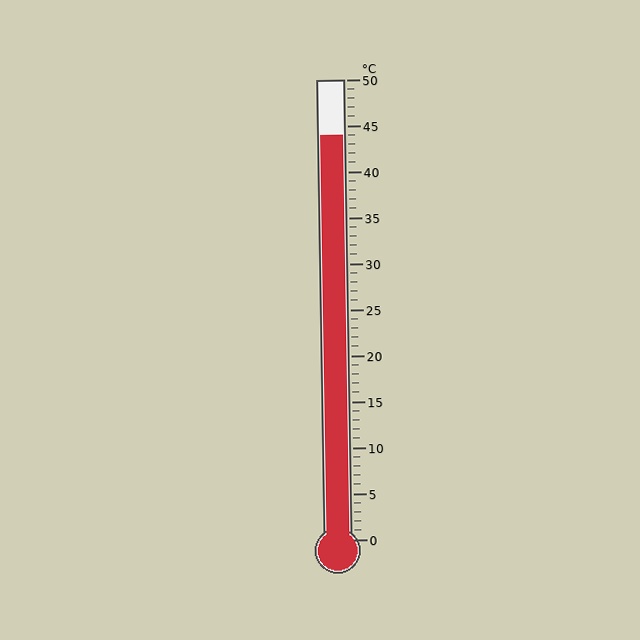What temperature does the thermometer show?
The thermometer shows approximately 44°C.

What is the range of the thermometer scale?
The thermometer scale ranges from 0°C to 50°C.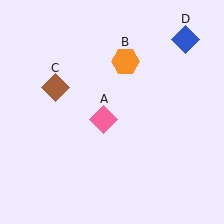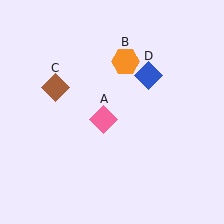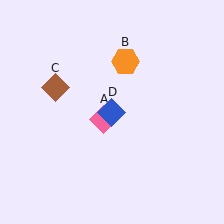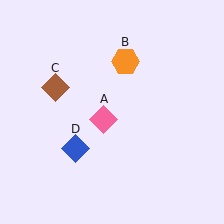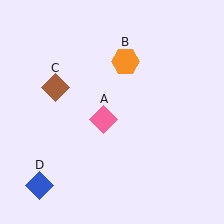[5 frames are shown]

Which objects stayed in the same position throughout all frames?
Pink diamond (object A) and orange hexagon (object B) and brown diamond (object C) remained stationary.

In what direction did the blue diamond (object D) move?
The blue diamond (object D) moved down and to the left.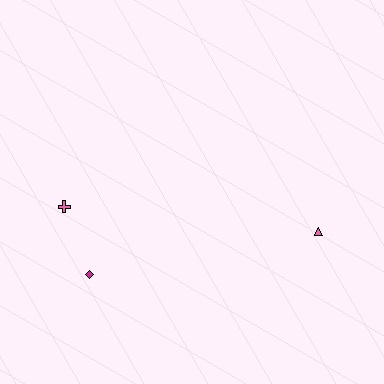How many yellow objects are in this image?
There are no yellow objects.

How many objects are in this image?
There are 3 objects.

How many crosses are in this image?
There is 1 cross.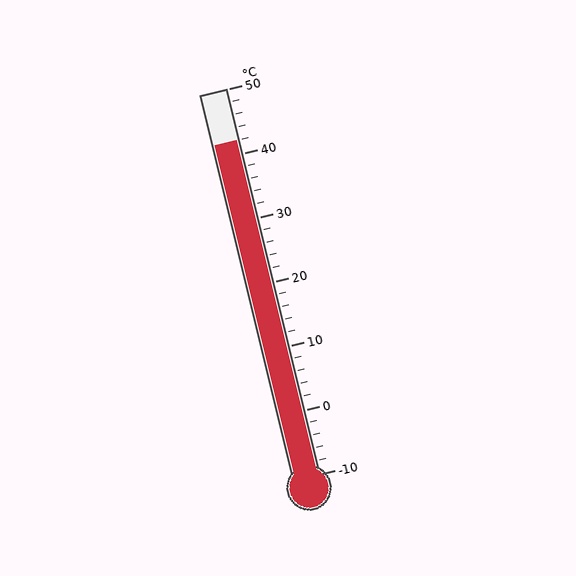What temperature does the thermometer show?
The thermometer shows approximately 42°C.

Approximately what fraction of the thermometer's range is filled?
The thermometer is filled to approximately 85% of its range.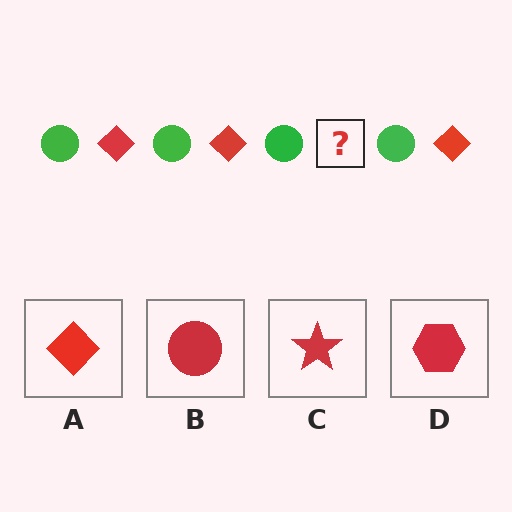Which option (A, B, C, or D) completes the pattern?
A.